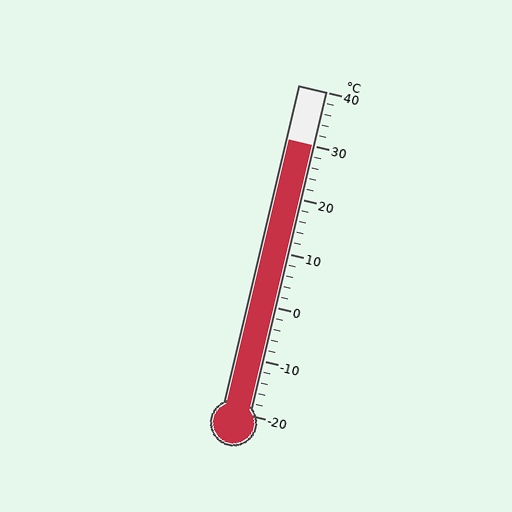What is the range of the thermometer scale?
The thermometer scale ranges from -20°C to 40°C.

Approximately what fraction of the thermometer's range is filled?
The thermometer is filled to approximately 85% of its range.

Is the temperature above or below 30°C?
The temperature is at 30°C.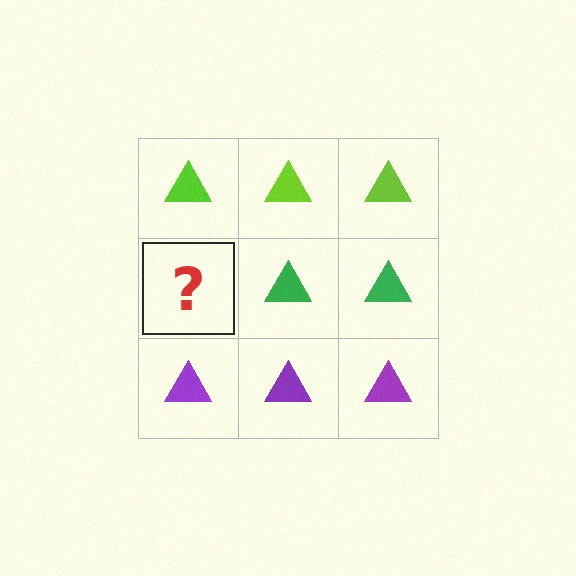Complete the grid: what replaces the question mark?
The question mark should be replaced with a green triangle.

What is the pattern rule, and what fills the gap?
The rule is that each row has a consistent color. The gap should be filled with a green triangle.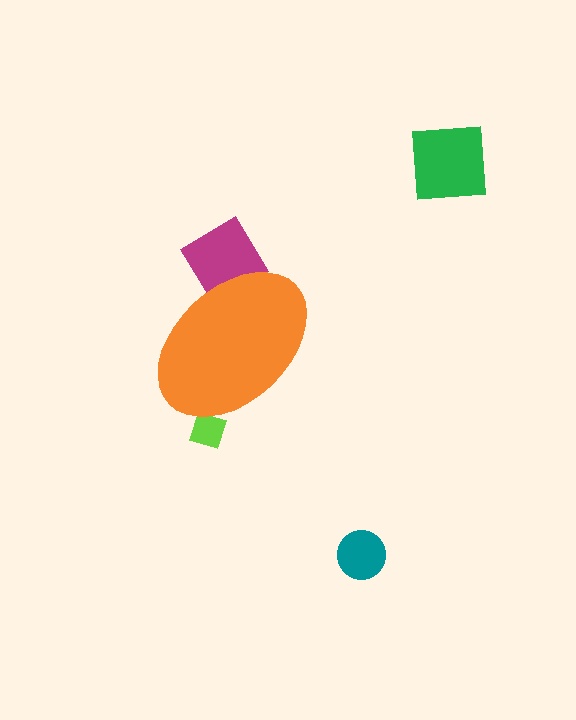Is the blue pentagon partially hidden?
Yes, the blue pentagon is partially hidden behind the orange ellipse.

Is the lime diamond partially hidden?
Yes, the lime diamond is partially hidden behind the orange ellipse.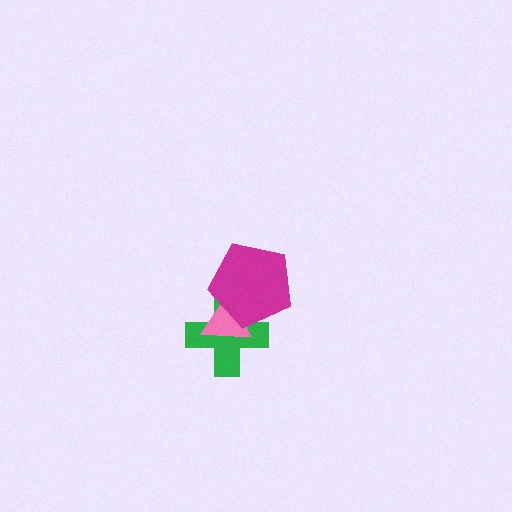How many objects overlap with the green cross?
2 objects overlap with the green cross.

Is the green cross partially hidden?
Yes, it is partially covered by another shape.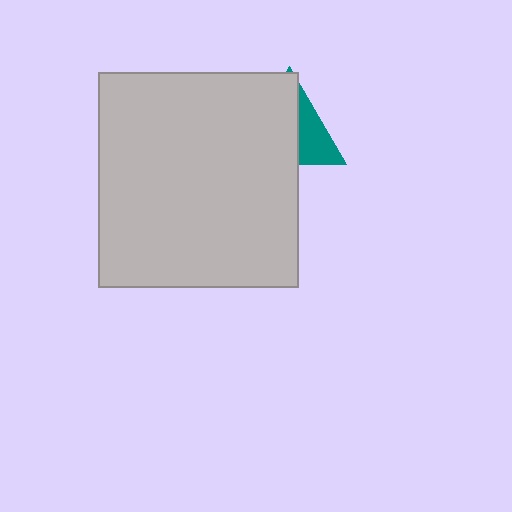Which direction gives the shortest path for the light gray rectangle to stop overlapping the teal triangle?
Moving left gives the shortest separation.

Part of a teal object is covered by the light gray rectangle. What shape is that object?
It is a triangle.